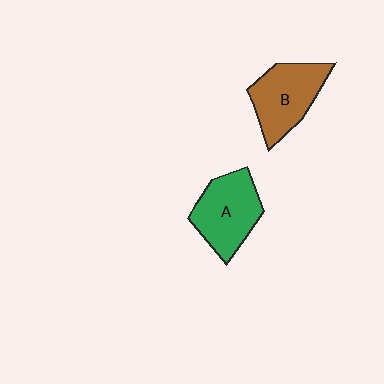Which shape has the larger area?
Shape A (green).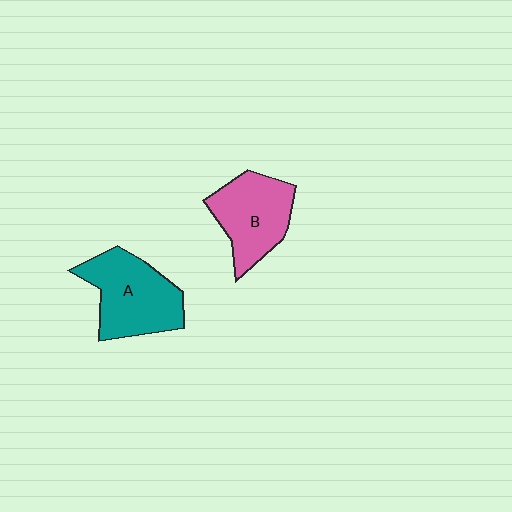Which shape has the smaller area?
Shape B (pink).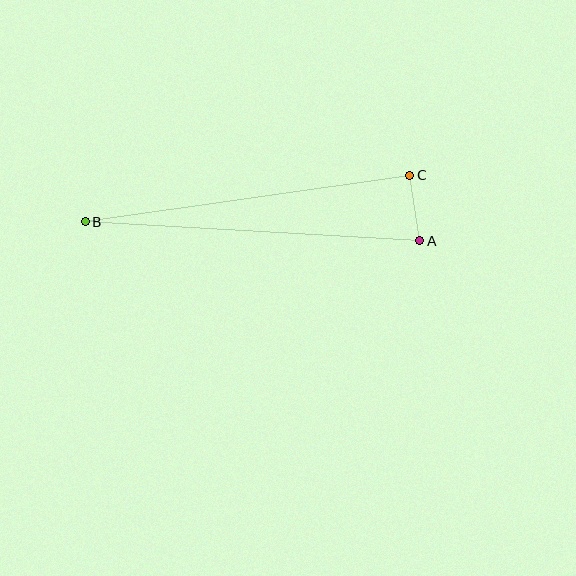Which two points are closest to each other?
Points A and C are closest to each other.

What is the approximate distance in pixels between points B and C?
The distance between B and C is approximately 328 pixels.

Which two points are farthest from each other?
Points A and B are farthest from each other.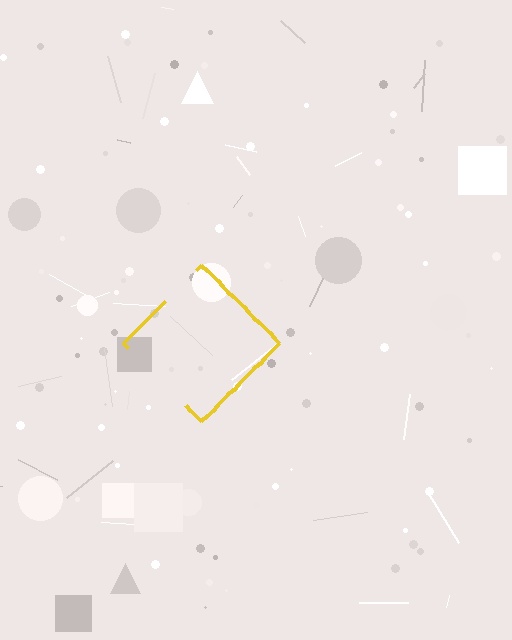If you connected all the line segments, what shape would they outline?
They would outline a diamond.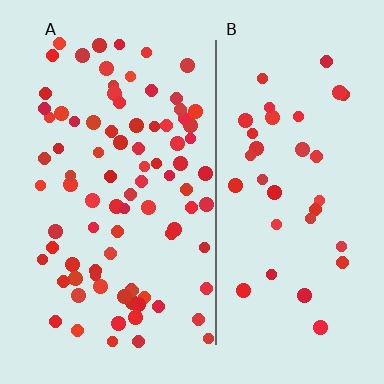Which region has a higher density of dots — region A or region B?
A (the left).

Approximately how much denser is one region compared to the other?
Approximately 2.4× — region A over region B.